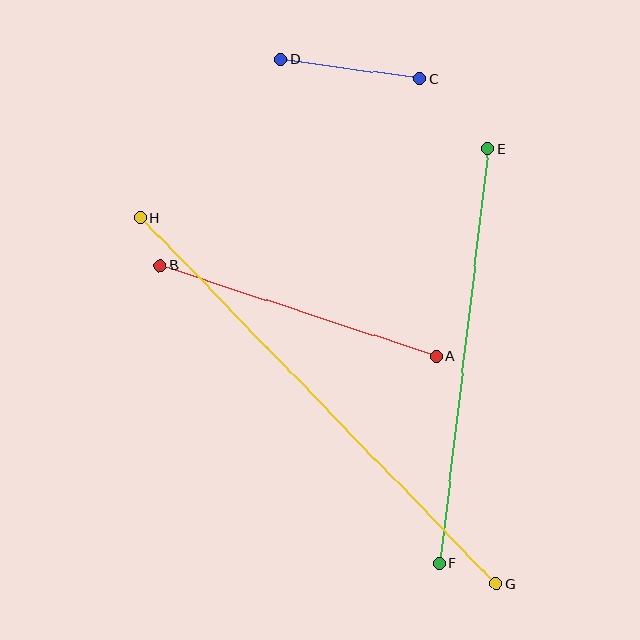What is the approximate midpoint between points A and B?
The midpoint is at approximately (299, 311) pixels.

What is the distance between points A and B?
The distance is approximately 291 pixels.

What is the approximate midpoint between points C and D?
The midpoint is at approximately (350, 69) pixels.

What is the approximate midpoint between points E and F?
The midpoint is at approximately (464, 356) pixels.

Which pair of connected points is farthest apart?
Points G and H are farthest apart.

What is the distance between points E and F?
The distance is approximately 417 pixels.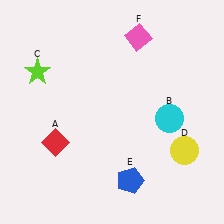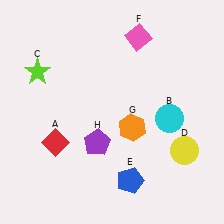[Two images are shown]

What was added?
An orange hexagon (G), a purple pentagon (H) were added in Image 2.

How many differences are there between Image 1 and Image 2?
There are 2 differences between the two images.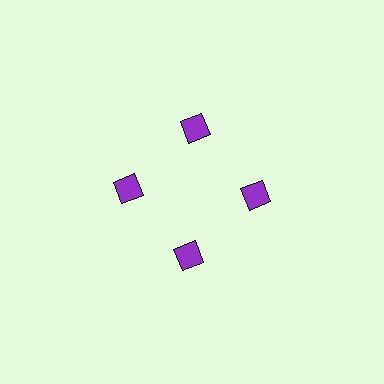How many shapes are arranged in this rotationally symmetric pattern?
There are 4 shapes, arranged in 4 groups of 1.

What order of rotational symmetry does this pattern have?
This pattern has 4-fold rotational symmetry.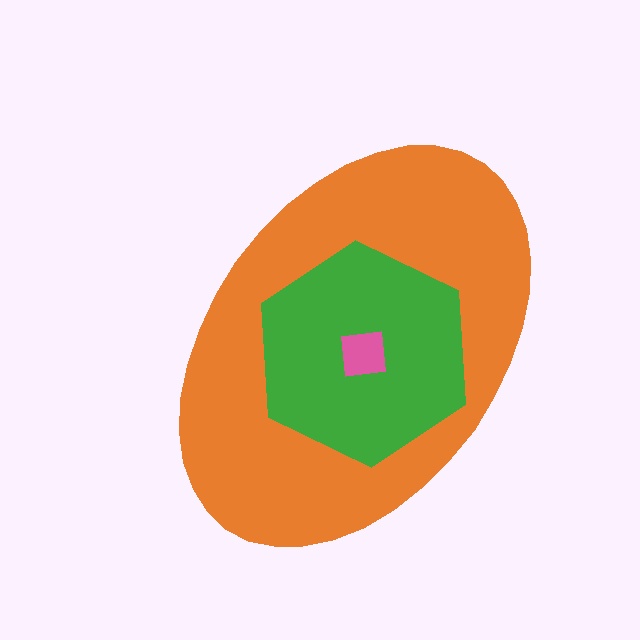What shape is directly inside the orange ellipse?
The green hexagon.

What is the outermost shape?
The orange ellipse.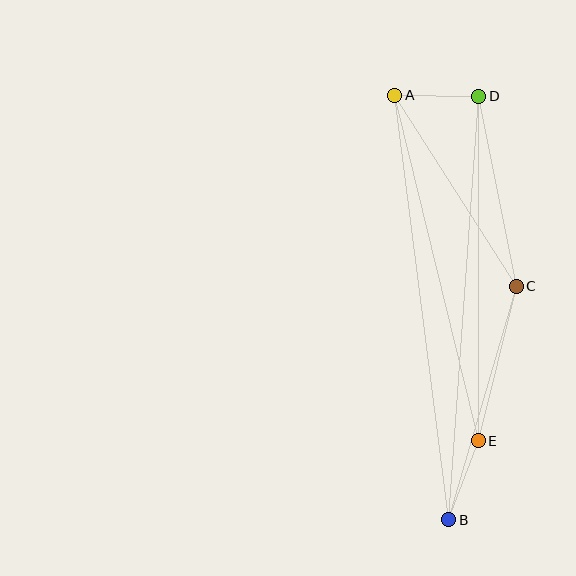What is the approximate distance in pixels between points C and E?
The distance between C and E is approximately 159 pixels.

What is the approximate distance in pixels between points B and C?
The distance between B and C is approximately 243 pixels.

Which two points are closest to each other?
Points A and D are closest to each other.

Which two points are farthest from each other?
Points A and B are farthest from each other.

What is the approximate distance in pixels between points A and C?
The distance between A and C is approximately 226 pixels.